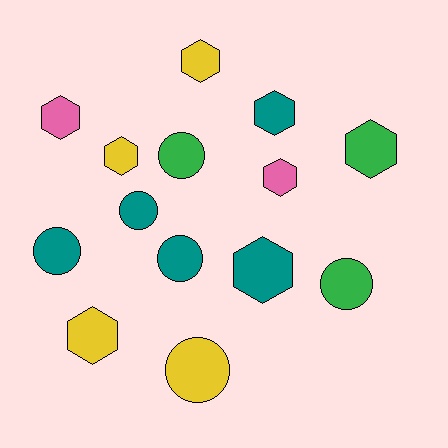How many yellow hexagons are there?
There are 3 yellow hexagons.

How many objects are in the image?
There are 14 objects.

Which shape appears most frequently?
Hexagon, with 8 objects.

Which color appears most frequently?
Teal, with 5 objects.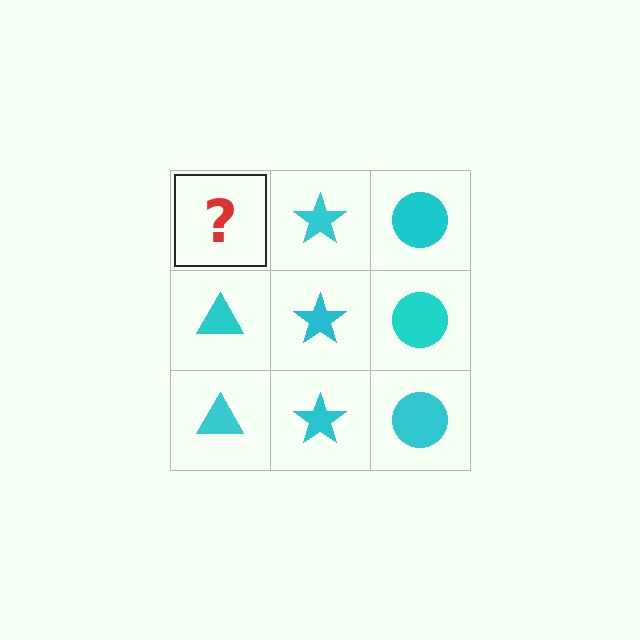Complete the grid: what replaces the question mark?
The question mark should be replaced with a cyan triangle.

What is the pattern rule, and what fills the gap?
The rule is that each column has a consistent shape. The gap should be filled with a cyan triangle.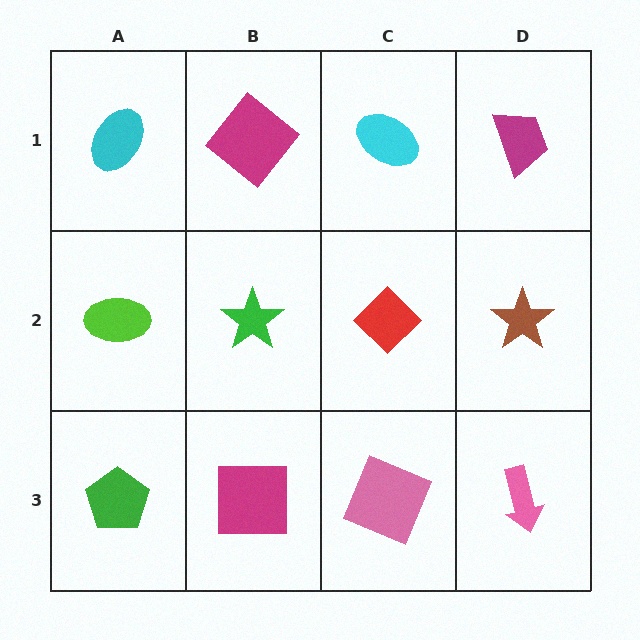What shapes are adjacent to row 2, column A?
A cyan ellipse (row 1, column A), a green pentagon (row 3, column A), a green star (row 2, column B).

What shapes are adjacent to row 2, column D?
A magenta trapezoid (row 1, column D), a pink arrow (row 3, column D), a red diamond (row 2, column C).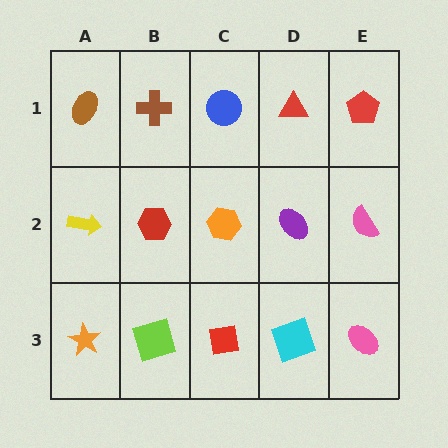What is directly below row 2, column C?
A red square.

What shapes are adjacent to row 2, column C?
A blue circle (row 1, column C), a red square (row 3, column C), a red hexagon (row 2, column B), a purple ellipse (row 2, column D).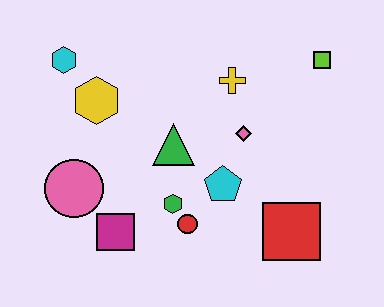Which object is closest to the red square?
The cyan pentagon is closest to the red square.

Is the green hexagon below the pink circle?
Yes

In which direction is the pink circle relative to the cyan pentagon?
The pink circle is to the left of the cyan pentagon.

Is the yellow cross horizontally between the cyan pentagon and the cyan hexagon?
No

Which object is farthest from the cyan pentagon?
The cyan hexagon is farthest from the cyan pentagon.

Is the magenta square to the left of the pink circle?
No